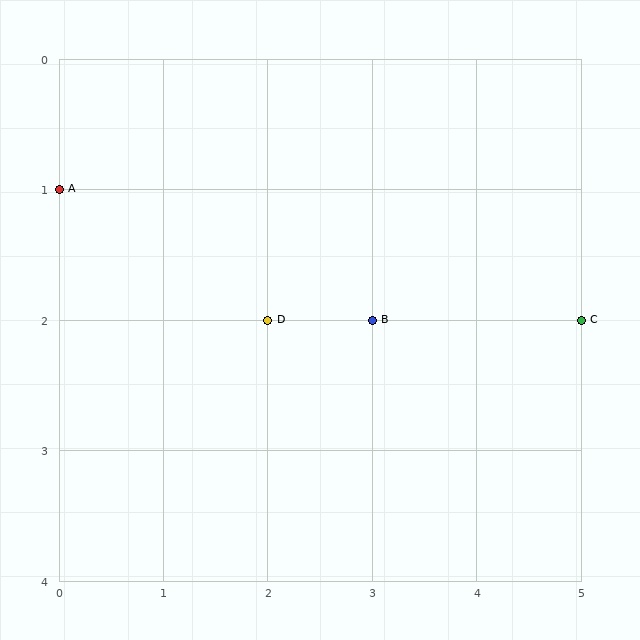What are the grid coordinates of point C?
Point C is at grid coordinates (5, 2).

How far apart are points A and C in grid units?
Points A and C are 5 columns and 1 row apart (about 5.1 grid units diagonally).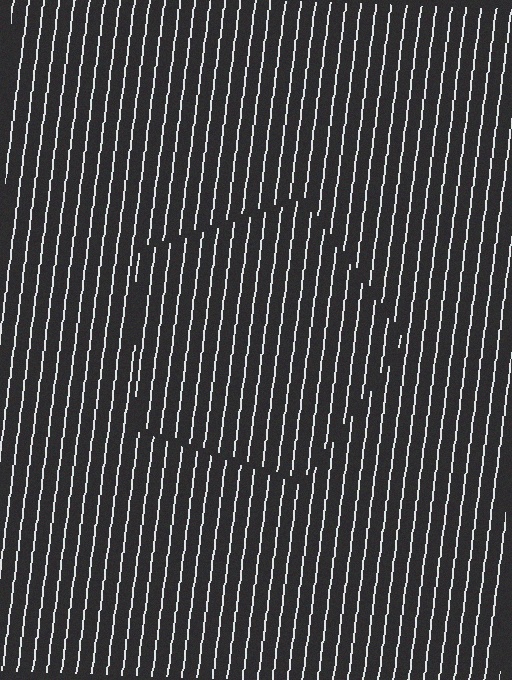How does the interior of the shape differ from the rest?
The interior of the shape contains the same grating, shifted by half a period — the contour is defined by the phase discontinuity where line-ends from the inner and outer gratings abut.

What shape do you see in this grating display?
An illusory pentagon. The interior of the shape contains the same grating, shifted by half a period — the contour is defined by the phase discontinuity where line-ends from the inner and outer gratings abut.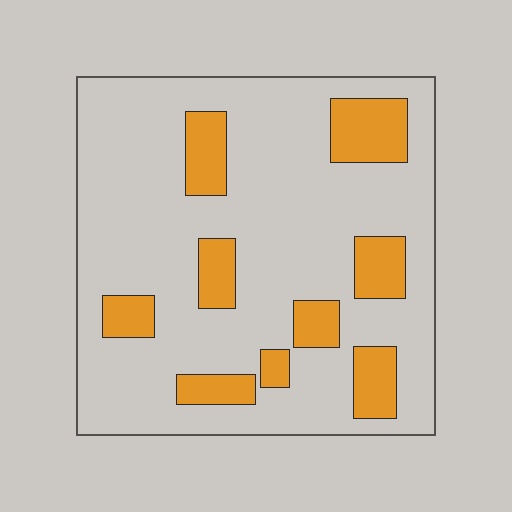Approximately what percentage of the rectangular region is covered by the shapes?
Approximately 20%.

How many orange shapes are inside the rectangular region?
9.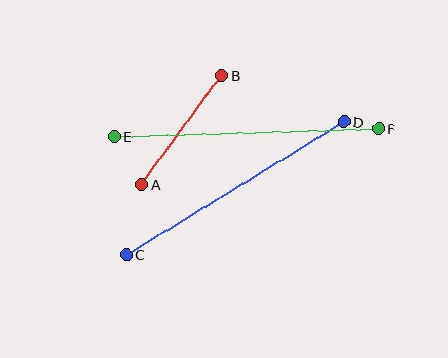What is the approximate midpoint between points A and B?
The midpoint is at approximately (181, 130) pixels.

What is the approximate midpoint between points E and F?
The midpoint is at approximately (246, 133) pixels.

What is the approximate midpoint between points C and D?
The midpoint is at approximately (235, 188) pixels.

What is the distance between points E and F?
The distance is approximately 265 pixels.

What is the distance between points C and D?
The distance is approximately 255 pixels.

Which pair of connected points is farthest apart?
Points E and F are farthest apart.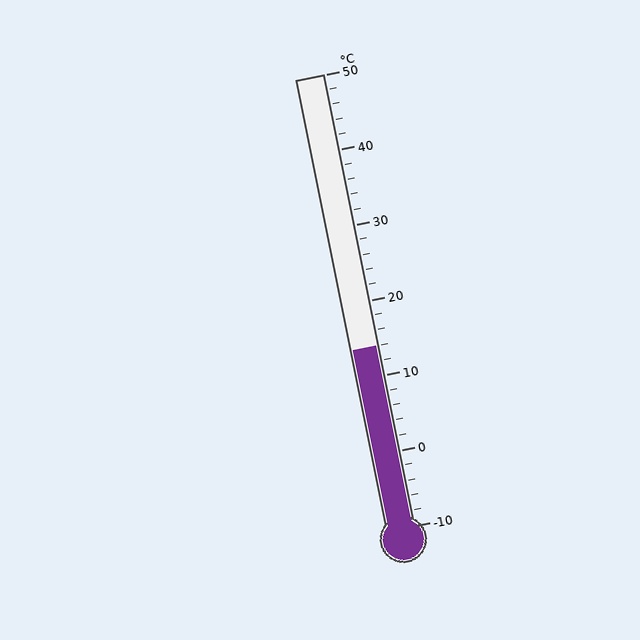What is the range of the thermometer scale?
The thermometer scale ranges from -10°C to 50°C.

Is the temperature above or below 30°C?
The temperature is below 30°C.